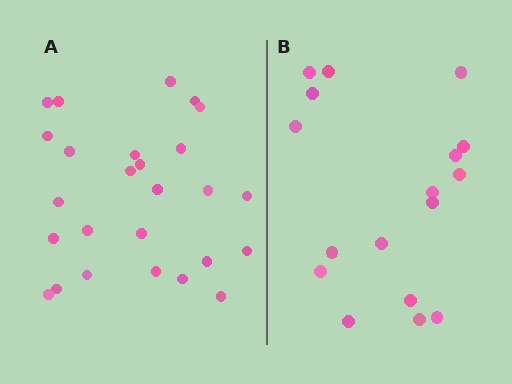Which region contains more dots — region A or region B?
Region A (the left region) has more dots.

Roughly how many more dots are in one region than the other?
Region A has roughly 8 or so more dots than region B.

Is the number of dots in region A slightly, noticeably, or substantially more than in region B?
Region A has substantially more. The ratio is roughly 1.5 to 1.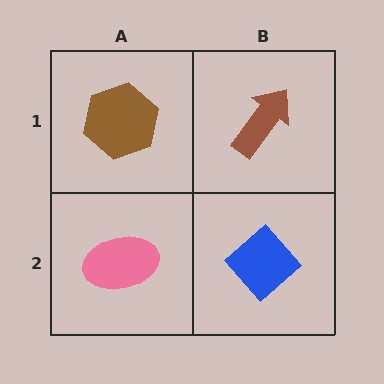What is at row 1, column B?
A brown arrow.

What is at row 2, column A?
A pink ellipse.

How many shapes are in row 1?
2 shapes.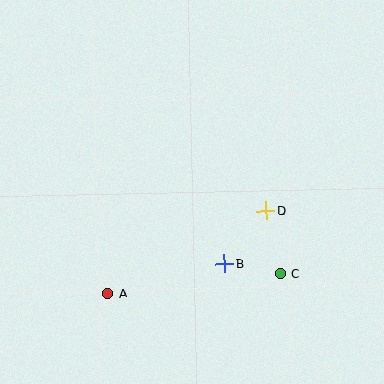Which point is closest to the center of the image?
Point D at (266, 211) is closest to the center.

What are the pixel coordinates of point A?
Point A is at (108, 293).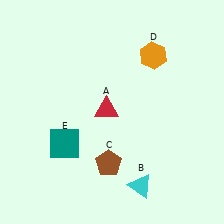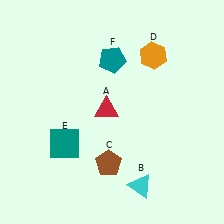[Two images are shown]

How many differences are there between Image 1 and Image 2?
There is 1 difference between the two images.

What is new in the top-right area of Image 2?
A teal pentagon (F) was added in the top-right area of Image 2.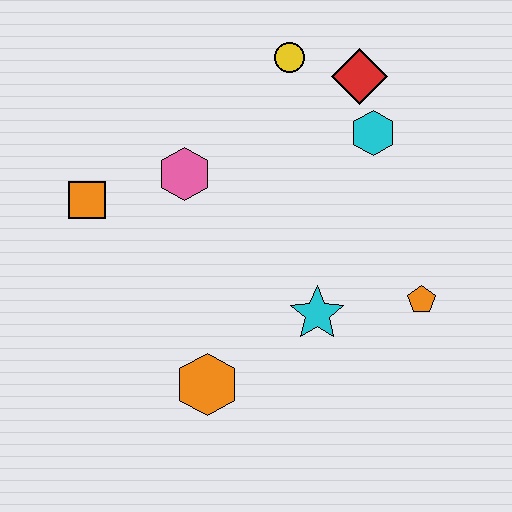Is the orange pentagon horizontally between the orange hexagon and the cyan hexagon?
No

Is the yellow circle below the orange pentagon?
No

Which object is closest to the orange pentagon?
The cyan star is closest to the orange pentagon.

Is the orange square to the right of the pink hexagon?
No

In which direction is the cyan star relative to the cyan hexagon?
The cyan star is below the cyan hexagon.